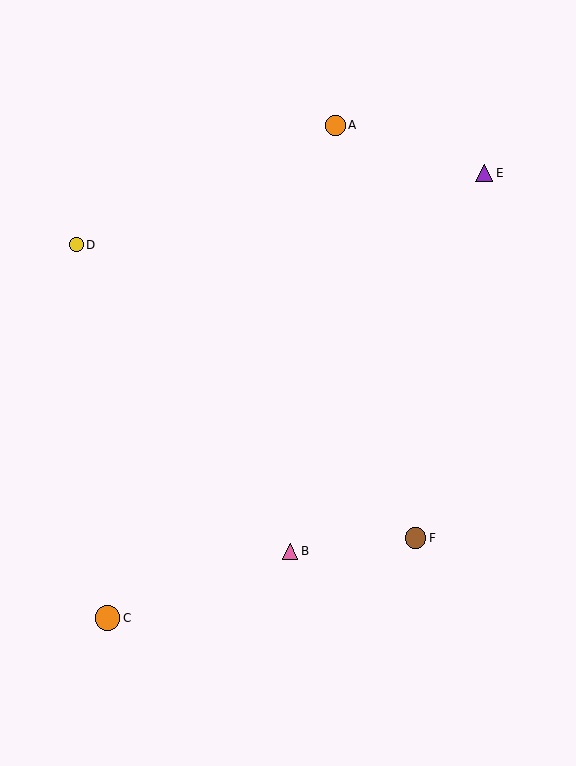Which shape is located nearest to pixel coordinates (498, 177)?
The purple triangle (labeled E) at (484, 173) is nearest to that location.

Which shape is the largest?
The orange circle (labeled C) is the largest.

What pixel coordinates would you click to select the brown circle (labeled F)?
Click at (415, 538) to select the brown circle F.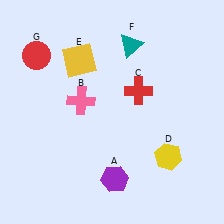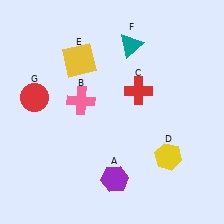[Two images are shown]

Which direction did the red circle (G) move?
The red circle (G) moved down.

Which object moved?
The red circle (G) moved down.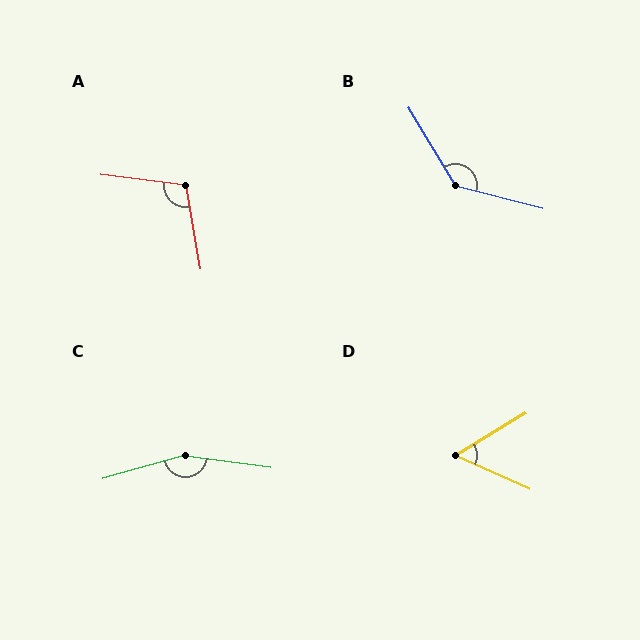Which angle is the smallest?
D, at approximately 55 degrees.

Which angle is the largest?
C, at approximately 156 degrees.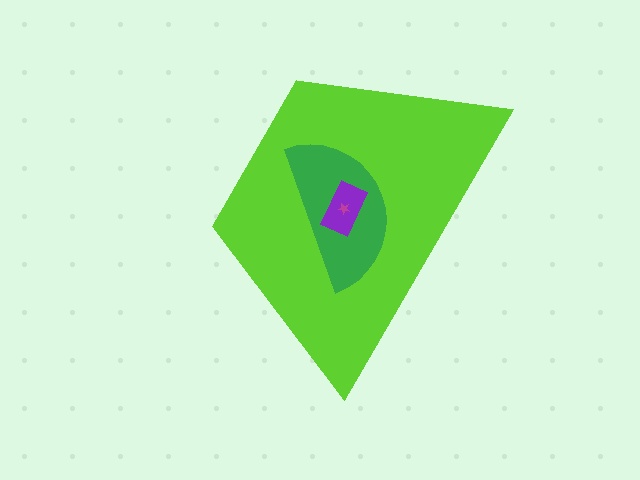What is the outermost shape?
The lime trapezoid.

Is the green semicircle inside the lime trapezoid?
Yes.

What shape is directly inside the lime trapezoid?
The green semicircle.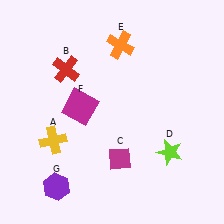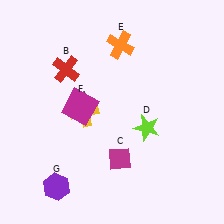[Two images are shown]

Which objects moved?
The objects that moved are: the yellow cross (A), the lime star (D).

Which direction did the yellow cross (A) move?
The yellow cross (A) moved right.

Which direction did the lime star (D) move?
The lime star (D) moved up.